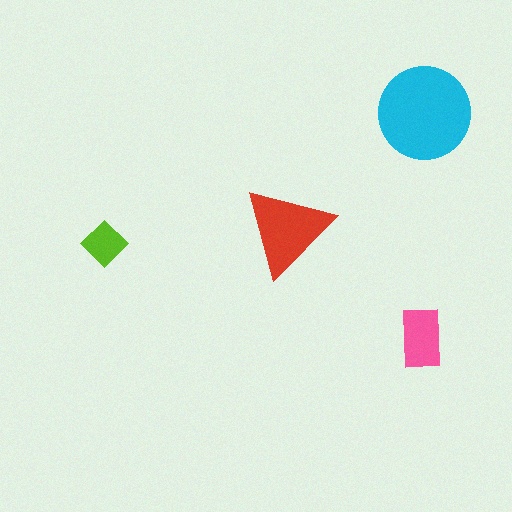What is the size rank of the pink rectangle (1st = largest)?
3rd.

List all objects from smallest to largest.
The lime diamond, the pink rectangle, the red triangle, the cyan circle.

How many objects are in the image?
There are 4 objects in the image.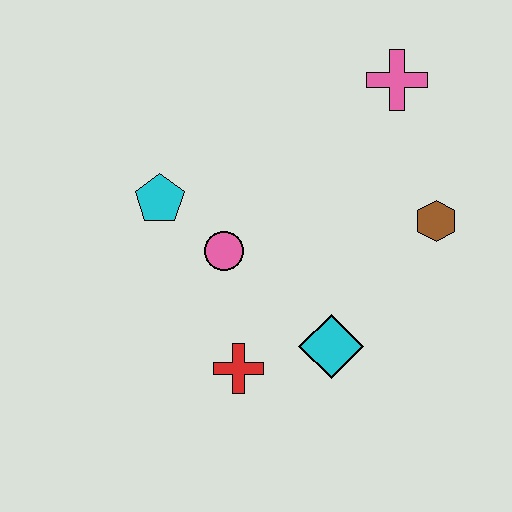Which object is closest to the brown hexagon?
The pink cross is closest to the brown hexagon.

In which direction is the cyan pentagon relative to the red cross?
The cyan pentagon is above the red cross.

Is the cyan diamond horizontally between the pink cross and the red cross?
Yes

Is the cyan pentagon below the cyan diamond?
No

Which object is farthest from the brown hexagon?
The cyan pentagon is farthest from the brown hexagon.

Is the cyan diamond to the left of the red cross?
No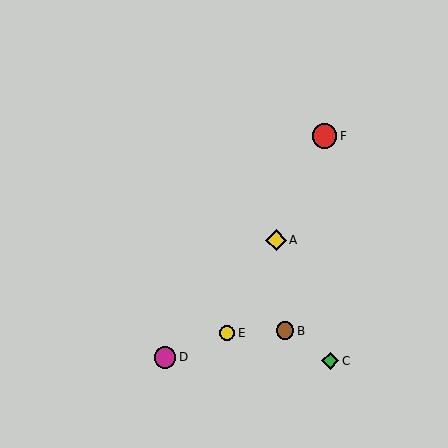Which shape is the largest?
The red circle (labeled F) is the largest.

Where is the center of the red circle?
The center of the red circle is at (325, 136).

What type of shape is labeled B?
Shape B is a brown circle.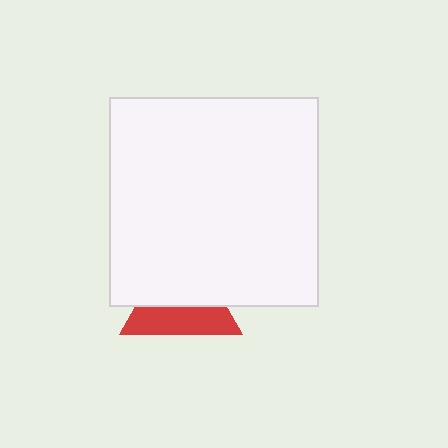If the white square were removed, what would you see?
You would see the complete red triangle.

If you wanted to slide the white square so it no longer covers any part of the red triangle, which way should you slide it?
Slide it up — that is the most direct way to separate the two shapes.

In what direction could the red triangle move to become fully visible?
The red triangle could move down. That would shift it out from behind the white square entirely.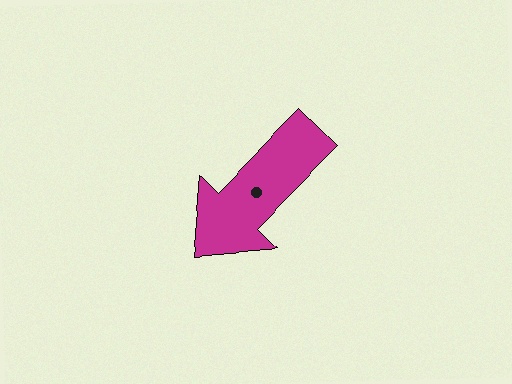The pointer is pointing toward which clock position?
Roughly 7 o'clock.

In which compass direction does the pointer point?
Southwest.